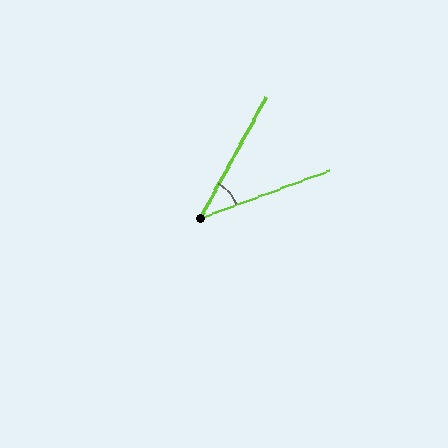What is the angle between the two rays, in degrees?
Approximately 41 degrees.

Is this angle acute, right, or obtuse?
It is acute.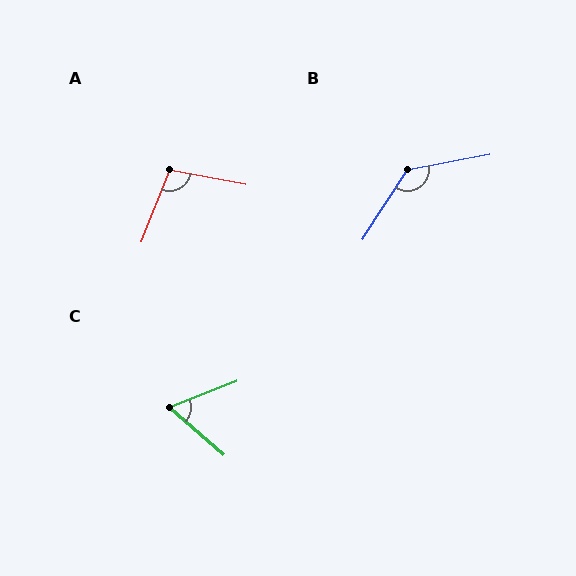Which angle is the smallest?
C, at approximately 63 degrees.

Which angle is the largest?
B, at approximately 134 degrees.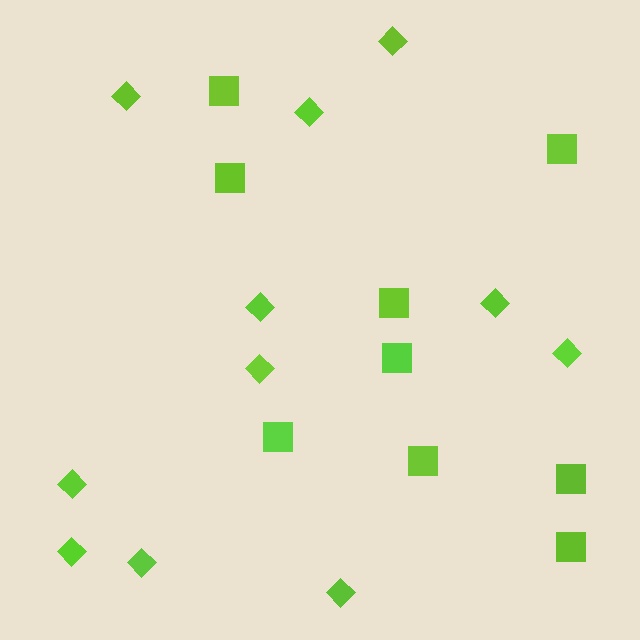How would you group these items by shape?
There are 2 groups: one group of squares (9) and one group of diamonds (11).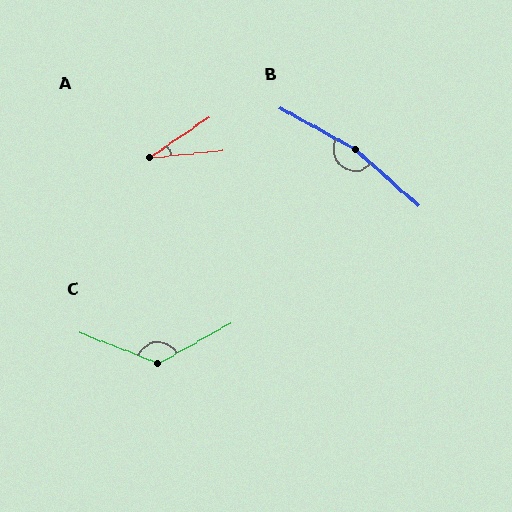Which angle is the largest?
B, at approximately 167 degrees.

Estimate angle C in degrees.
Approximately 130 degrees.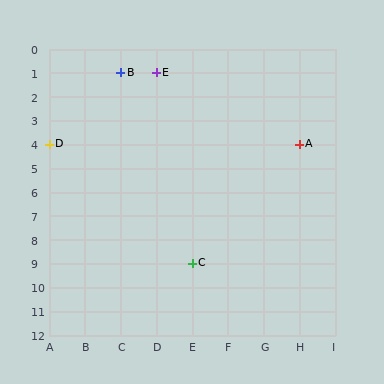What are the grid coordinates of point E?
Point E is at grid coordinates (D, 1).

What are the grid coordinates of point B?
Point B is at grid coordinates (C, 1).